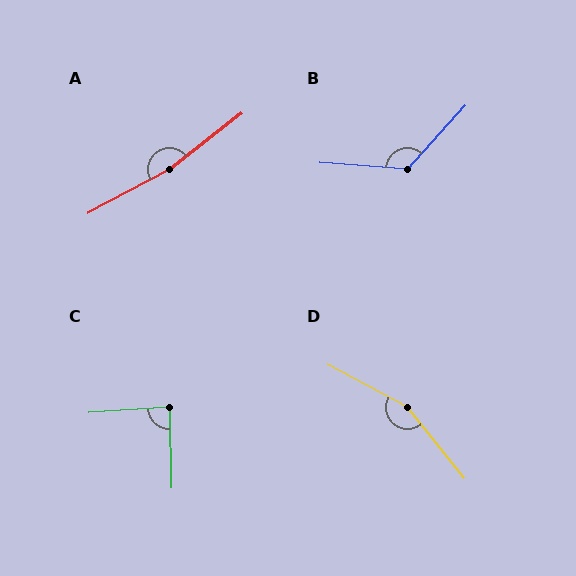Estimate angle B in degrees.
Approximately 128 degrees.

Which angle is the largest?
A, at approximately 170 degrees.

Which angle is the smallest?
C, at approximately 87 degrees.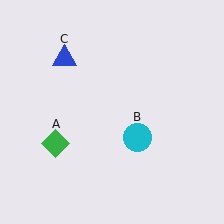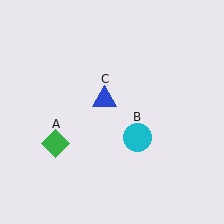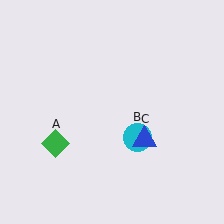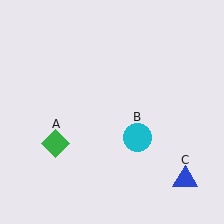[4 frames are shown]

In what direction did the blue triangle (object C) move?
The blue triangle (object C) moved down and to the right.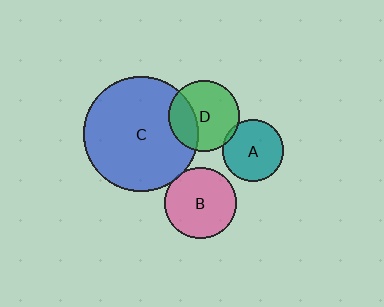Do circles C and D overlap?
Yes.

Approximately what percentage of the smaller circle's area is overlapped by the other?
Approximately 30%.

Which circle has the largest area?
Circle C (blue).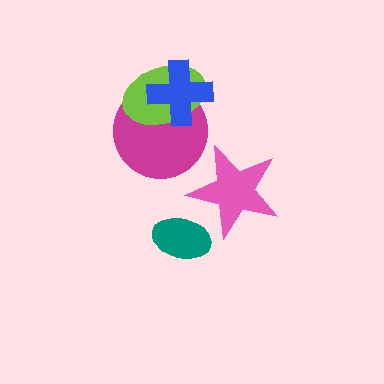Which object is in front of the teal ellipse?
The pink star is in front of the teal ellipse.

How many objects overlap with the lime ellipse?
2 objects overlap with the lime ellipse.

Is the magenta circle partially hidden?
Yes, it is partially covered by another shape.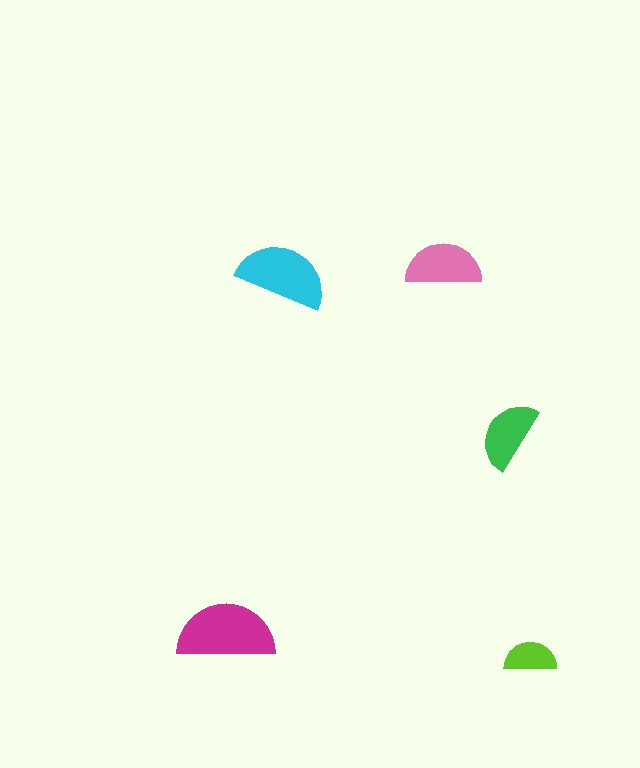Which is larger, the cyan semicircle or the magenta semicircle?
The magenta one.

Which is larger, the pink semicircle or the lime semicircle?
The pink one.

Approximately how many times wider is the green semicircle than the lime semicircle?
About 1.5 times wider.